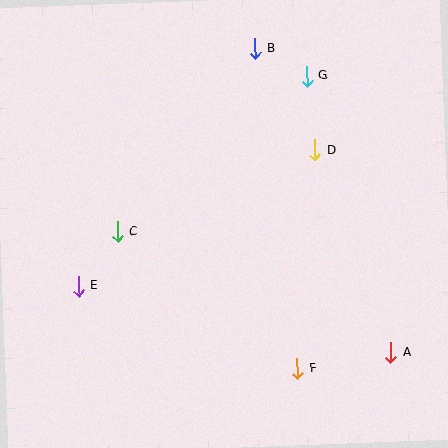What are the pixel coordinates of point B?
Point B is at (255, 49).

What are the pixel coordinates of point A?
Point A is at (391, 352).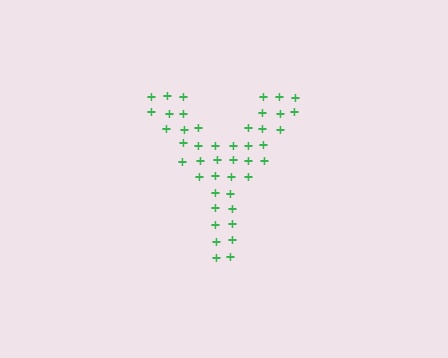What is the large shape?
The large shape is the letter Y.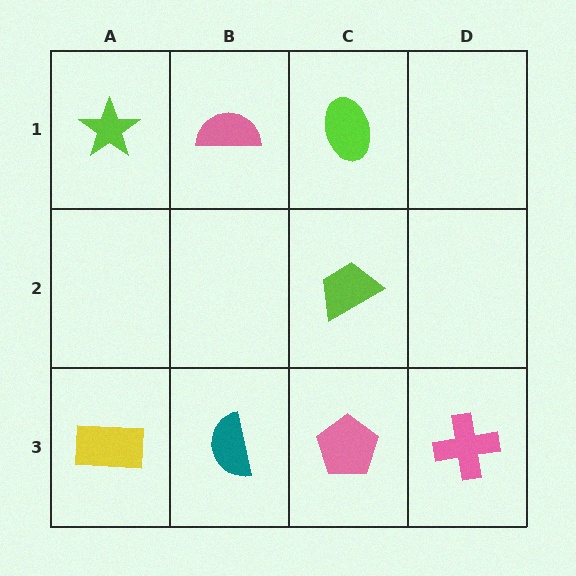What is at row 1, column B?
A pink semicircle.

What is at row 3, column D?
A pink cross.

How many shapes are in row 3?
4 shapes.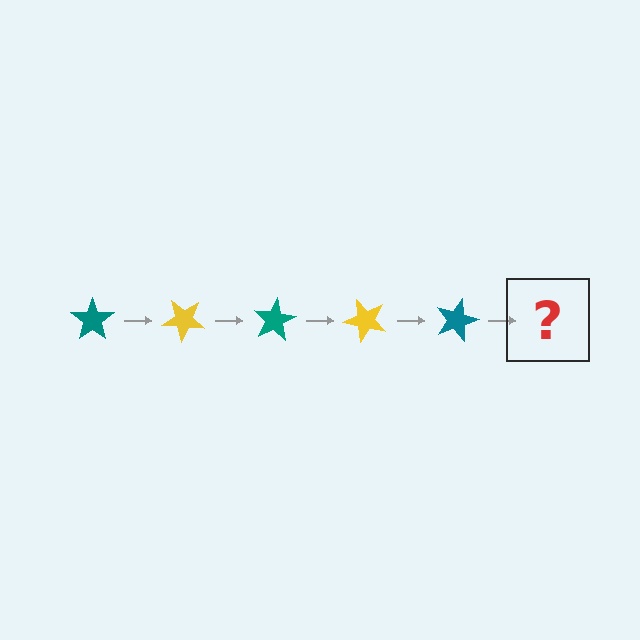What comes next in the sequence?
The next element should be a yellow star, rotated 200 degrees from the start.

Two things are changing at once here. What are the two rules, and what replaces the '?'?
The two rules are that it rotates 40 degrees each step and the color cycles through teal and yellow. The '?' should be a yellow star, rotated 200 degrees from the start.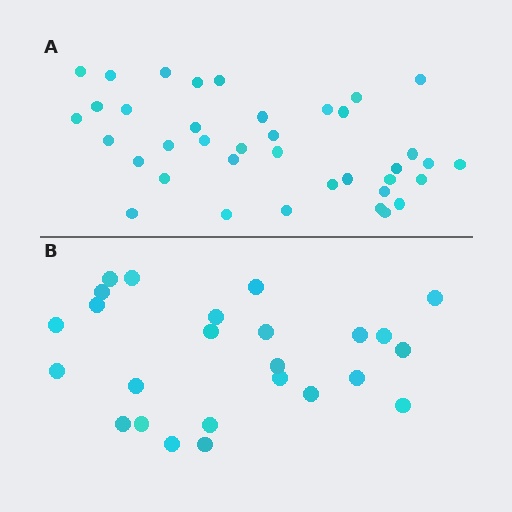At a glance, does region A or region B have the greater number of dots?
Region A (the top region) has more dots.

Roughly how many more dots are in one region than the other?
Region A has approximately 15 more dots than region B.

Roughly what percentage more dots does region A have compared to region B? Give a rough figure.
About 50% more.